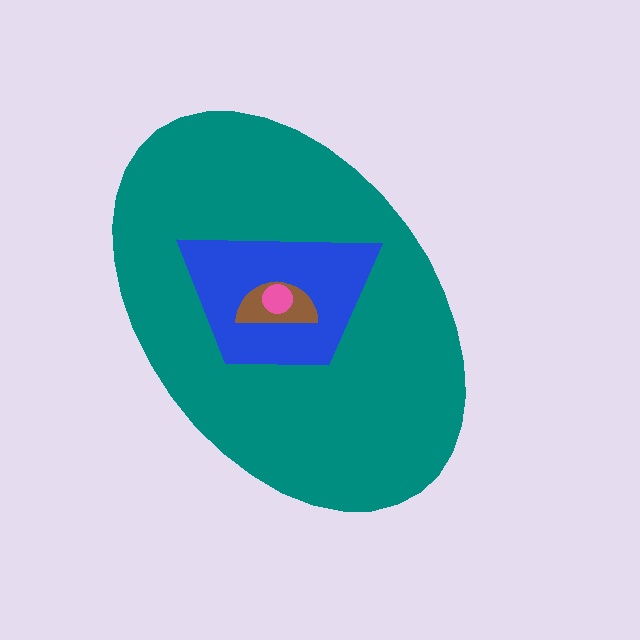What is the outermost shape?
The teal ellipse.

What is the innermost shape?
The pink circle.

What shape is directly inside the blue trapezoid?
The brown semicircle.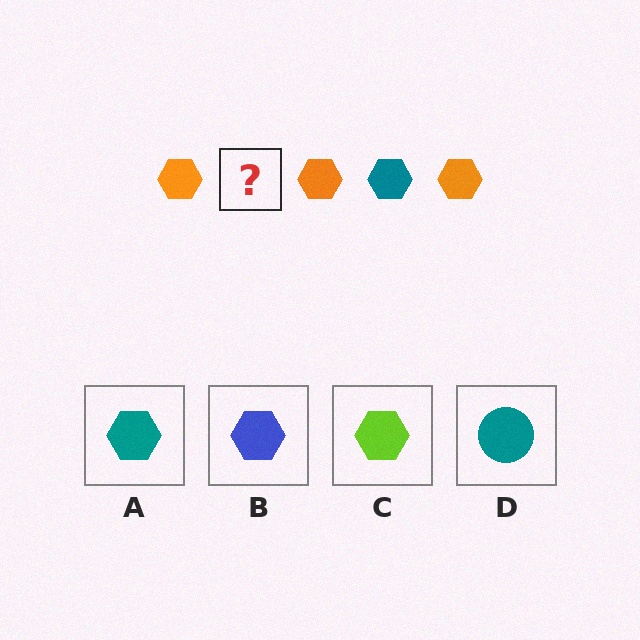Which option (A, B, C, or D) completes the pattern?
A.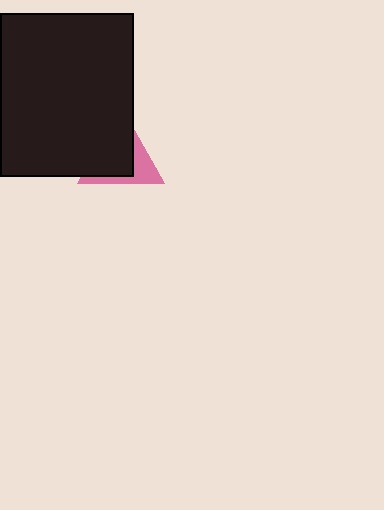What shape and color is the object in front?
The object in front is a black rectangle.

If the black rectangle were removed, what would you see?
You would see the complete pink triangle.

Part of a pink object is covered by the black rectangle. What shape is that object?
It is a triangle.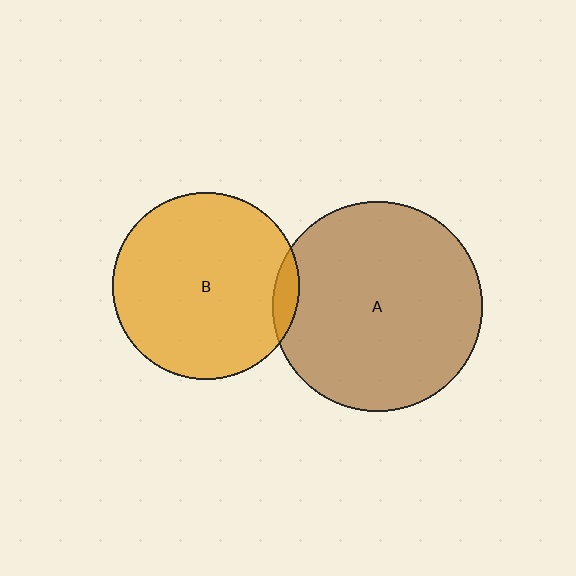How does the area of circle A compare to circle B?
Approximately 1.3 times.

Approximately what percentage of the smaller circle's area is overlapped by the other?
Approximately 5%.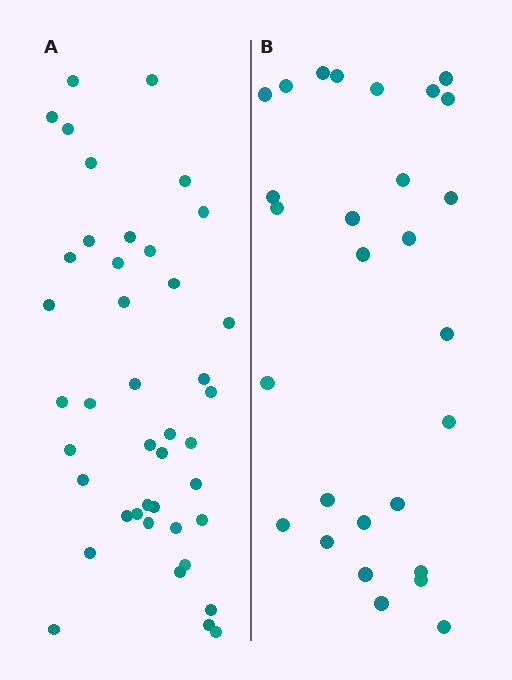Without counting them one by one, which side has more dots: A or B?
Region A (the left region) has more dots.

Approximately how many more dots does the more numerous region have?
Region A has approximately 15 more dots than region B.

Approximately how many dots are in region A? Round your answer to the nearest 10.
About 40 dots. (The exact count is 42, which rounds to 40.)